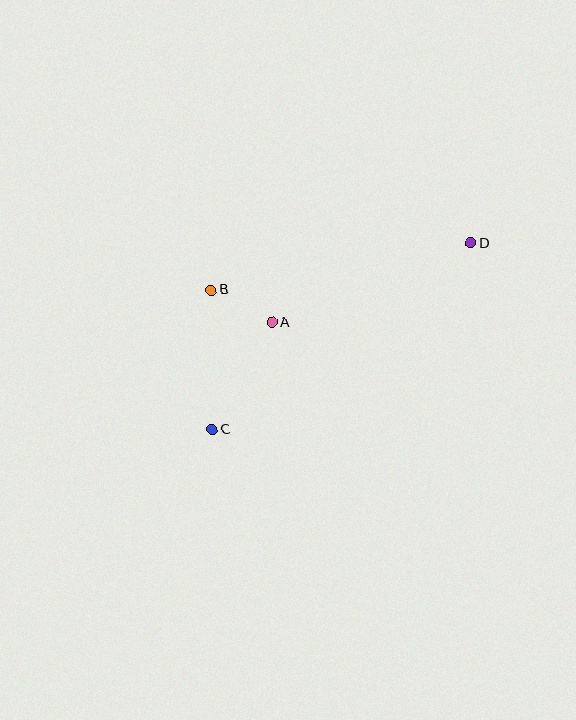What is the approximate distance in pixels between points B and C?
The distance between B and C is approximately 140 pixels.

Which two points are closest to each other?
Points A and B are closest to each other.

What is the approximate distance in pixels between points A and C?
The distance between A and C is approximately 123 pixels.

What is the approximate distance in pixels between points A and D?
The distance between A and D is approximately 214 pixels.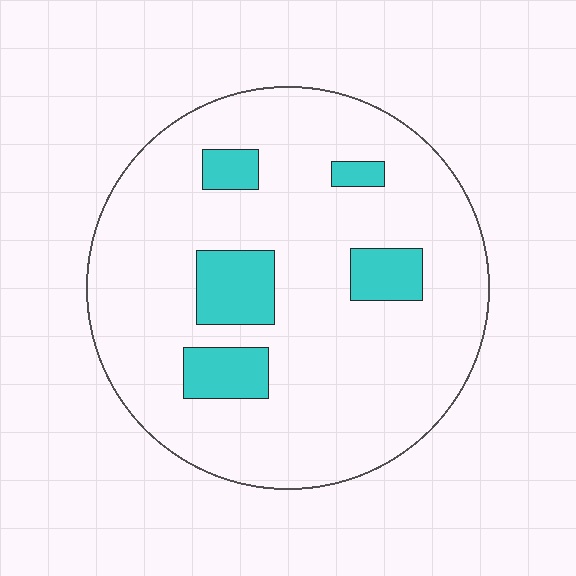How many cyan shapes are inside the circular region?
5.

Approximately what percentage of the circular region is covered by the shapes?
Approximately 15%.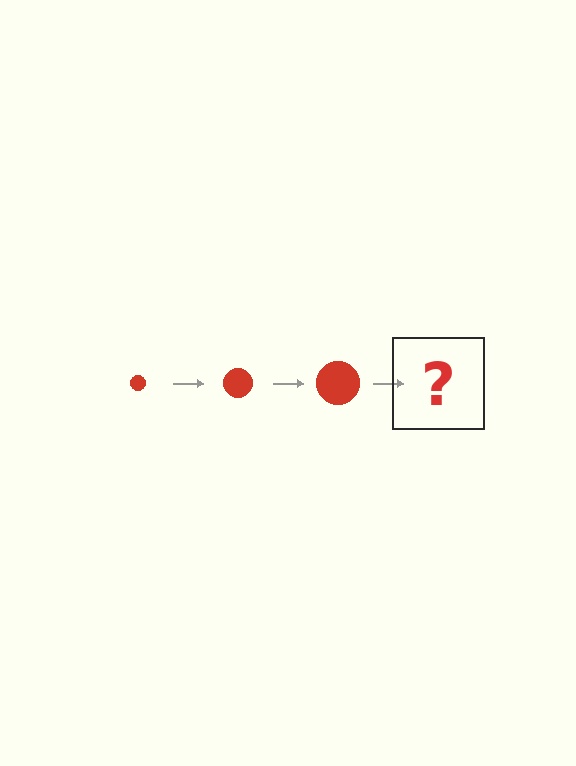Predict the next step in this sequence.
The next step is a red circle, larger than the previous one.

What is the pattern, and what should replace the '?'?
The pattern is that the circle gets progressively larger each step. The '?' should be a red circle, larger than the previous one.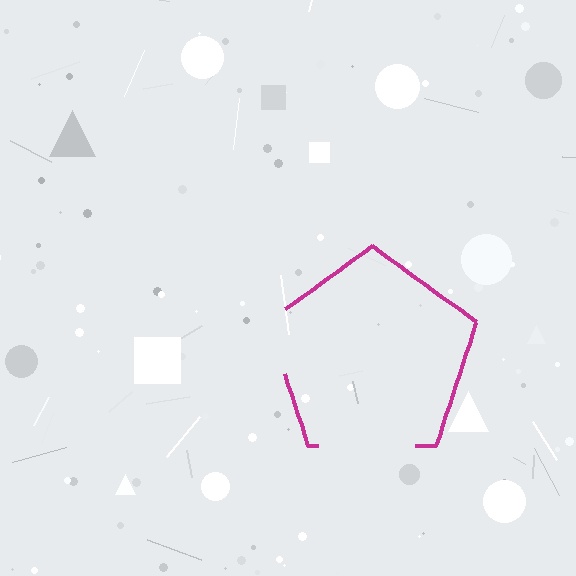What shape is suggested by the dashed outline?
The dashed outline suggests a pentagon.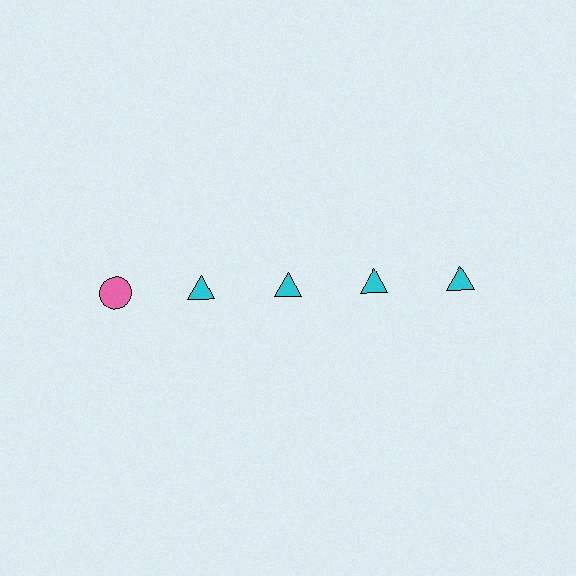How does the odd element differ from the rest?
It differs in both color (pink instead of cyan) and shape (circle instead of triangle).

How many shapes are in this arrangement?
There are 5 shapes arranged in a grid pattern.